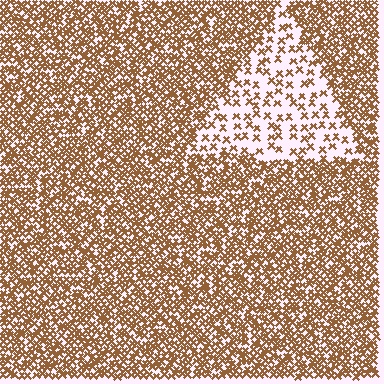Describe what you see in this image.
The image contains small brown elements arranged at two different densities. A triangle-shaped region is visible where the elements are less densely packed than the surrounding area.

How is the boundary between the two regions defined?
The boundary is defined by a change in element density (approximately 2.9x ratio). All elements are the same color, size, and shape.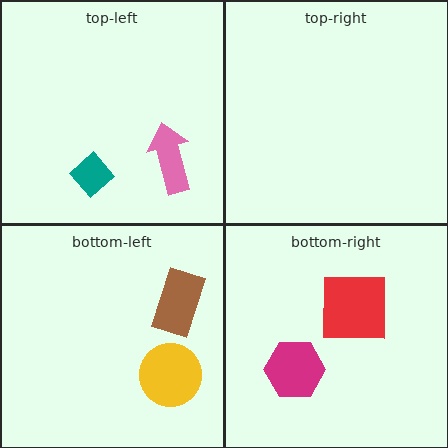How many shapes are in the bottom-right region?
2.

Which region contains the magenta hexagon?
The bottom-right region.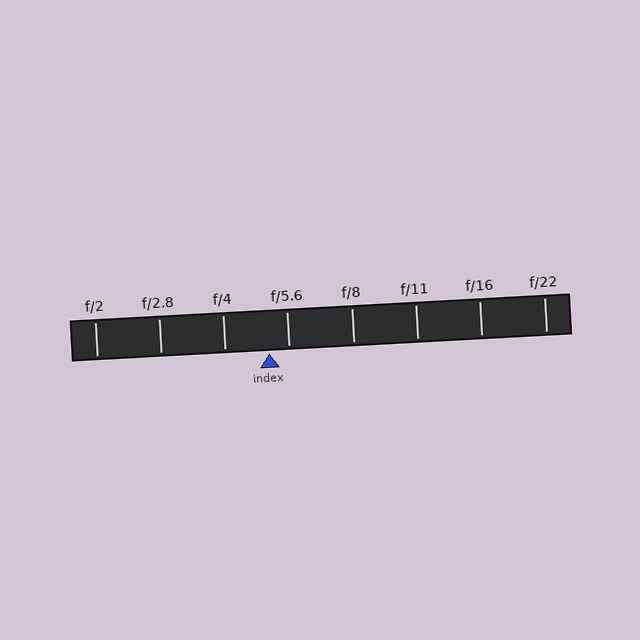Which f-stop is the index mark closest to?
The index mark is closest to f/5.6.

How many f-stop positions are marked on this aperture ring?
There are 8 f-stop positions marked.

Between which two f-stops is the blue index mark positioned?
The index mark is between f/4 and f/5.6.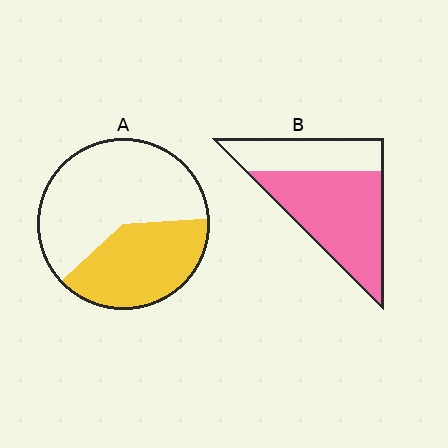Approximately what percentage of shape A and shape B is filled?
A is approximately 40% and B is approximately 65%.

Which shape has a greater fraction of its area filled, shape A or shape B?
Shape B.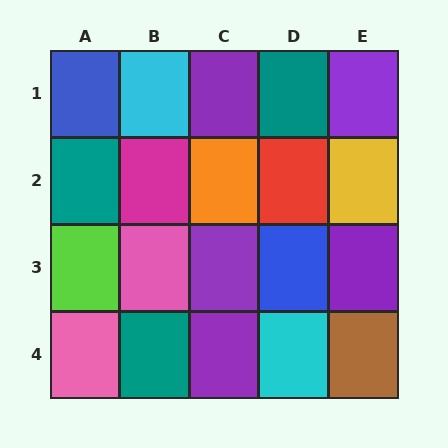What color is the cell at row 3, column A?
Lime.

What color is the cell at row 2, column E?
Yellow.